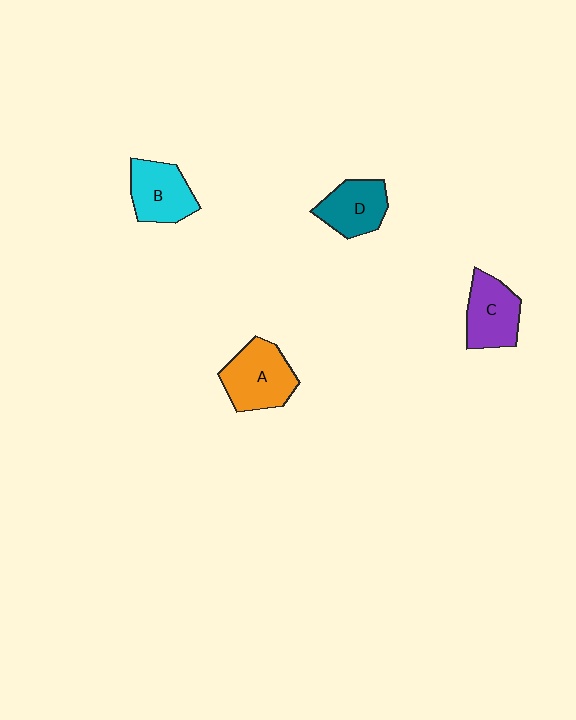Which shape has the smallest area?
Shape D (teal).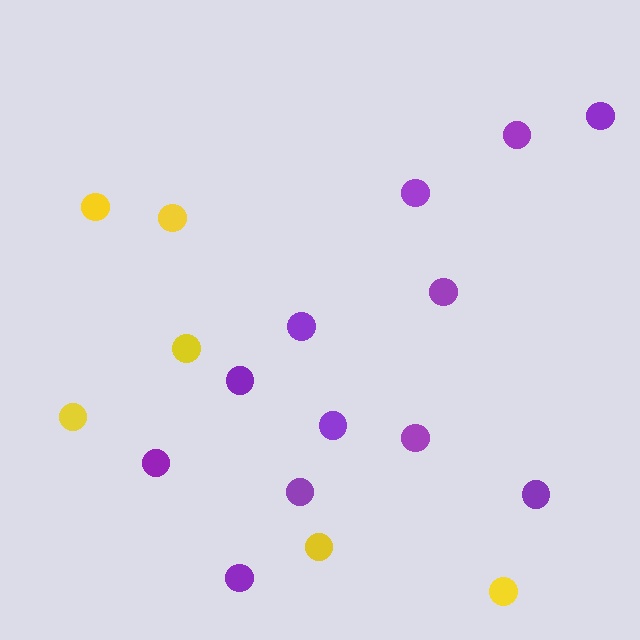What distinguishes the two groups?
There are 2 groups: one group of yellow circles (6) and one group of purple circles (12).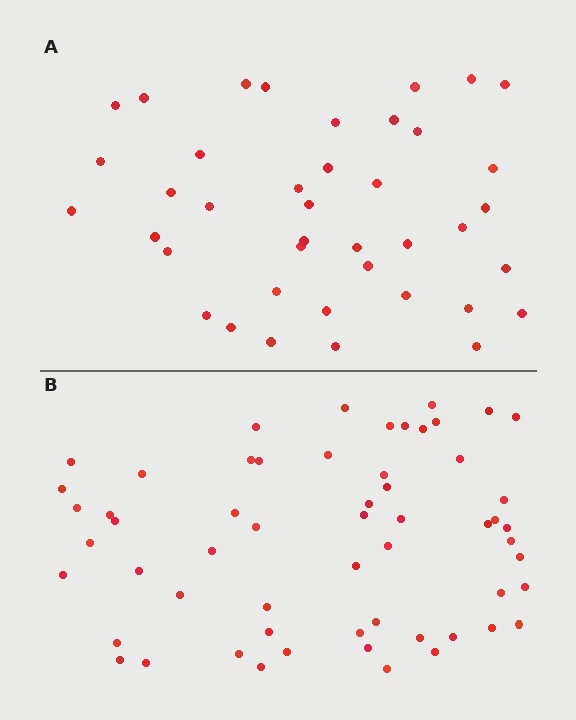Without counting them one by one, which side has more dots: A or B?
Region B (the bottom region) has more dots.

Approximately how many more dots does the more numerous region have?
Region B has approximately 20 more dots than region A.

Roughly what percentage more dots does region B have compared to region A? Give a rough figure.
About 45% more.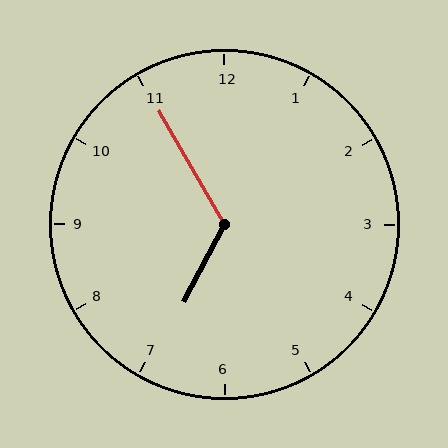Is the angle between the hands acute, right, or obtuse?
It is obtuse.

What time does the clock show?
6:55.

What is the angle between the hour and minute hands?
Approximately 122 degrees.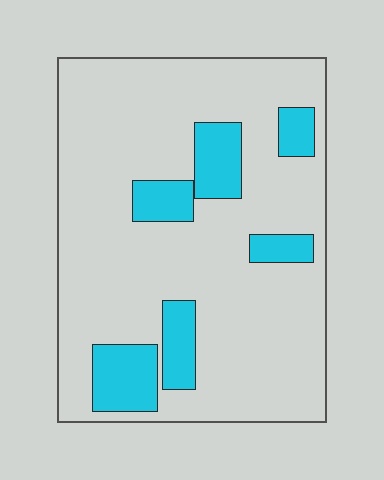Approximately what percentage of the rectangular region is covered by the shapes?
Approximately 20%.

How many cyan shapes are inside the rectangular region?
6.